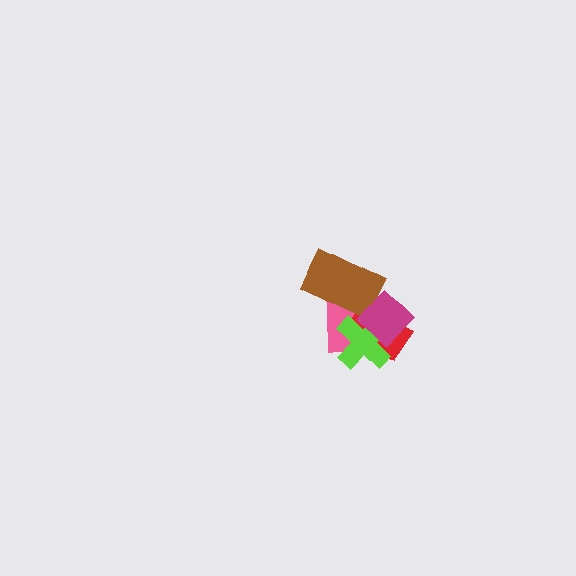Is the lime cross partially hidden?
Yes, it is partially covered by another shape.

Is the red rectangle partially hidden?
Yes, it is partially covered by another shape.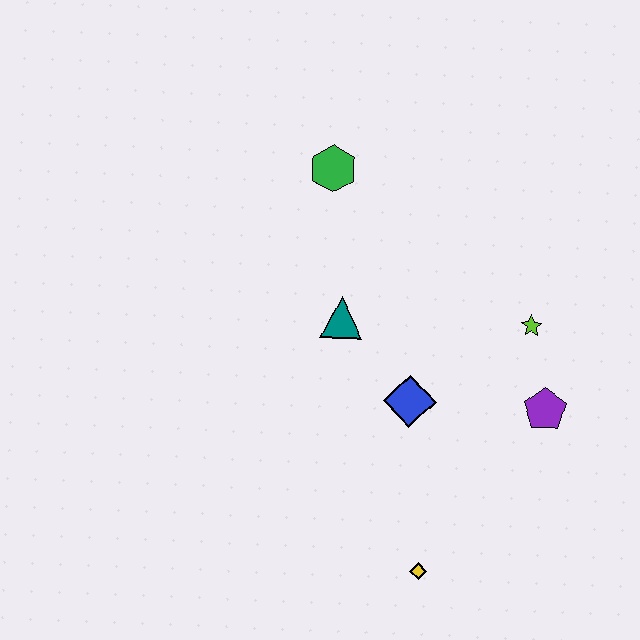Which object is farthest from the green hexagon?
The yellow diamond is farthest from the green hexagon.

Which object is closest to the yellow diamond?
The blue diamond is closest to the yellow diamond.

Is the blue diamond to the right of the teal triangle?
Yes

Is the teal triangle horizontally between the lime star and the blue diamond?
No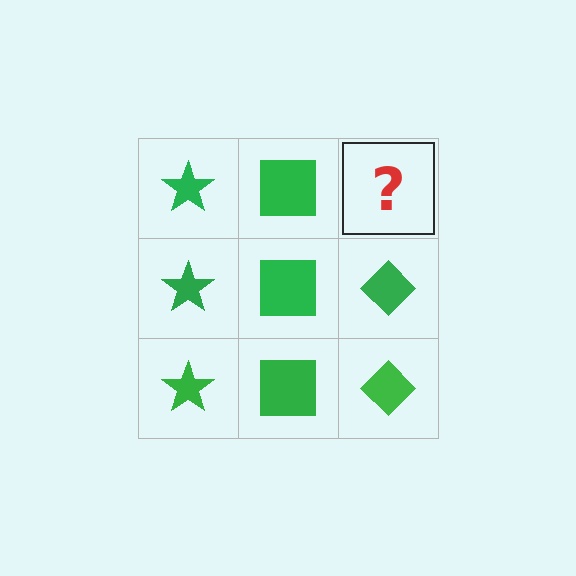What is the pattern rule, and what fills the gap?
The rule is that each column has a consistent shape. The gap should be filled with a green diamond.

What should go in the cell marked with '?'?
The missing cell should contain a green diamond.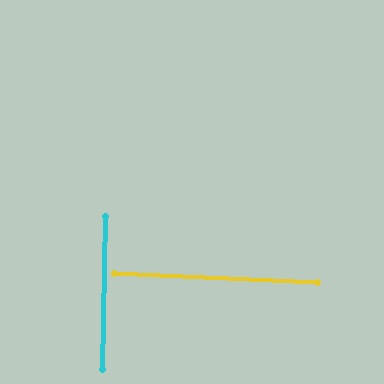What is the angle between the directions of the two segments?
Approximately 89 degrees.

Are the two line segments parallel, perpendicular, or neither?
Perpendicular — they meet at approximately 89°.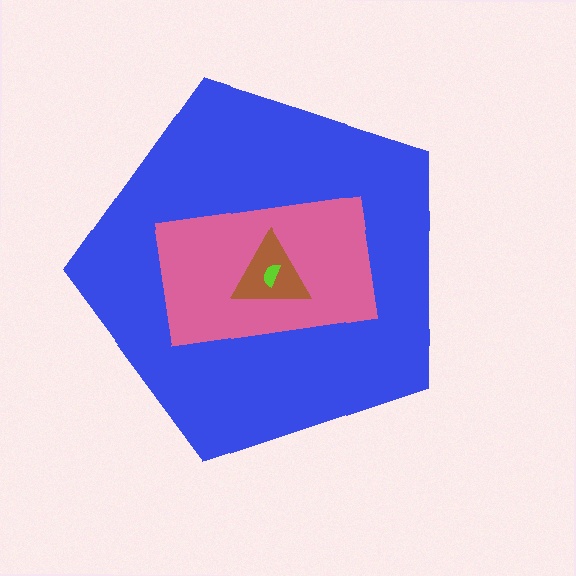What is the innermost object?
The lime semicircle.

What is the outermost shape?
The blue pentagon.